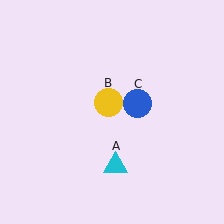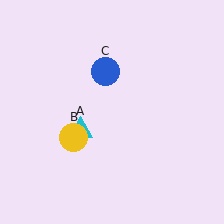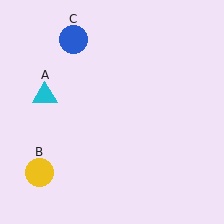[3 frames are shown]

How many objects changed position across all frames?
3 objects changed position: cyan triangle (object A), yellow circle (object B), blue circle (object C).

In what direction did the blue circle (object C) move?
The blue circle (object C) moved up and to the left.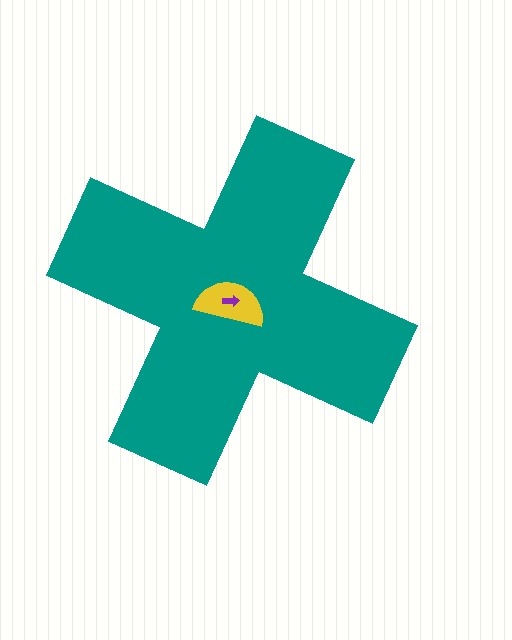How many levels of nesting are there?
3.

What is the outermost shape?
The teal cross.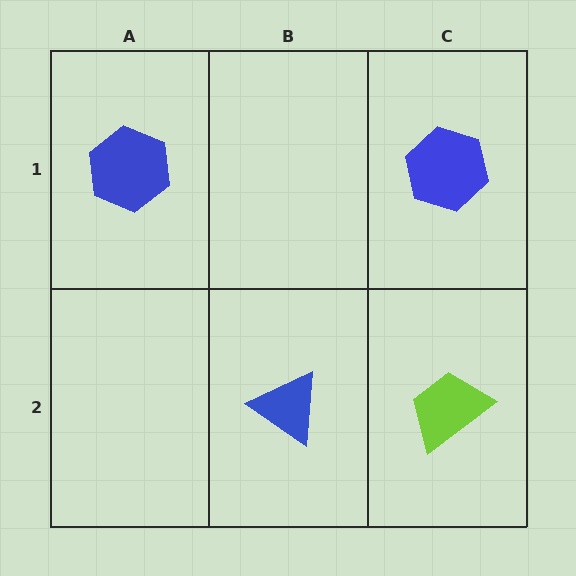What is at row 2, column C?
A lime trapezoid.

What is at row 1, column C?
A blue hexagon.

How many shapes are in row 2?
2 shapes.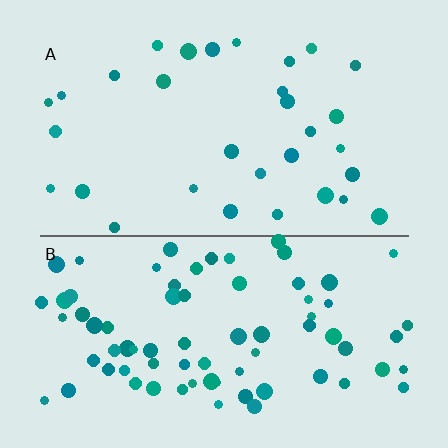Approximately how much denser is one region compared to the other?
Approximately 2.4× — region B over region A.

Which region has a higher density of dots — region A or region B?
B (the bottom).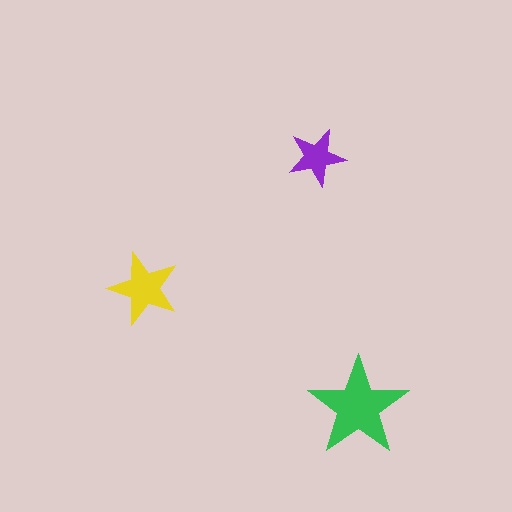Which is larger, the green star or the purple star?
The green one.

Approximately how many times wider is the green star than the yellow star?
About 1.5 times wider.